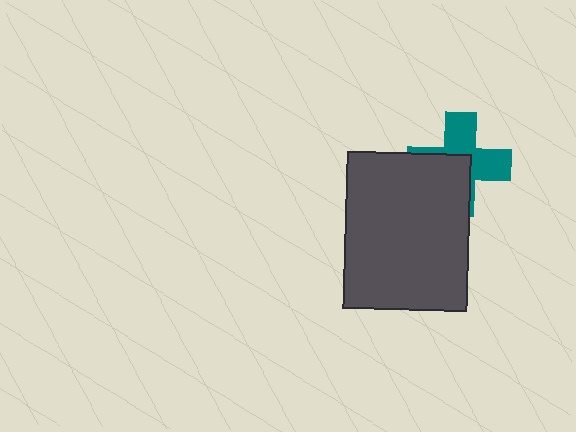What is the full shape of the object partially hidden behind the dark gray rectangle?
The partially hidden object is a teal cross.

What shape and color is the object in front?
The object in front is a dark gray rectangle.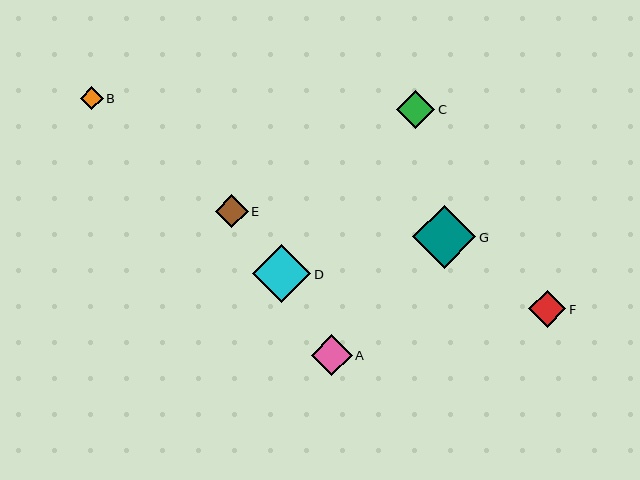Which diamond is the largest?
Diamond G is the largest with a size of approximately 63 pixels.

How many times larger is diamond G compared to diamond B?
Diamond G is approximately 2.8 times the size of diamond B.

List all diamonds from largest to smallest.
From largest to smallest: G, D, A, C, F, E, B.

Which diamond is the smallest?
Diamond B is the smallest with a size of approximately 22 pixels.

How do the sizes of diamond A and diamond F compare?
Diamond A and diamond F are approximately the same size.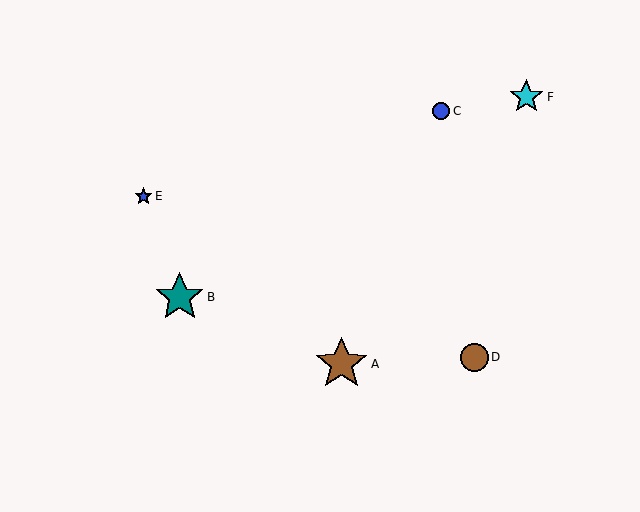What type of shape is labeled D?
Shape D is a brown circle.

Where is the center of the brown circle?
The center of the brown circle is at (474, 357).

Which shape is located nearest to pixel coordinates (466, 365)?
The brown circle (labeled D) at (474, 357) is nearest to that location.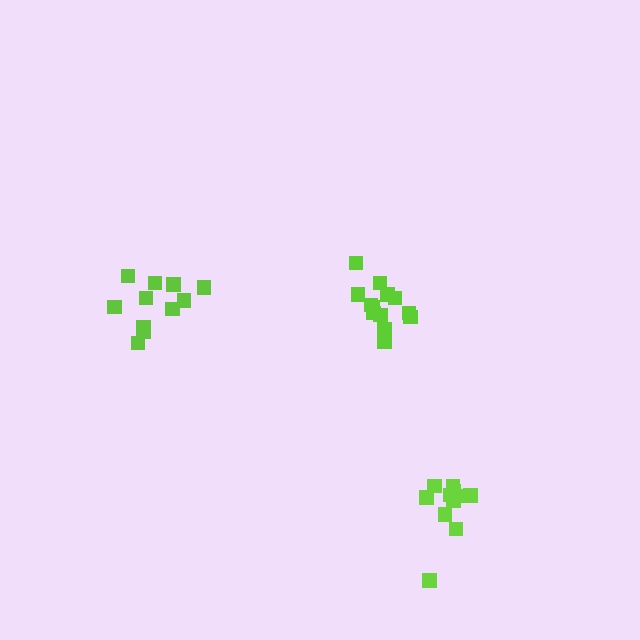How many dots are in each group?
Group 1: 13 dots, Group 2: 11 dots, Group 3: 11 dots (35 total).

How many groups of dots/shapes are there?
There are 3 groups.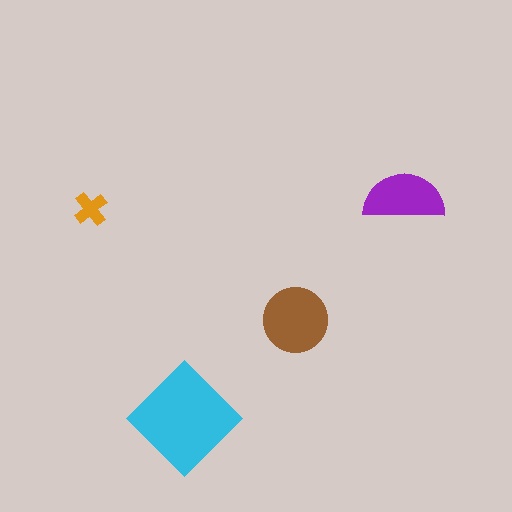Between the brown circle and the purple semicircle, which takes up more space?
The brown circle.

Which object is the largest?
The cyan diamond.